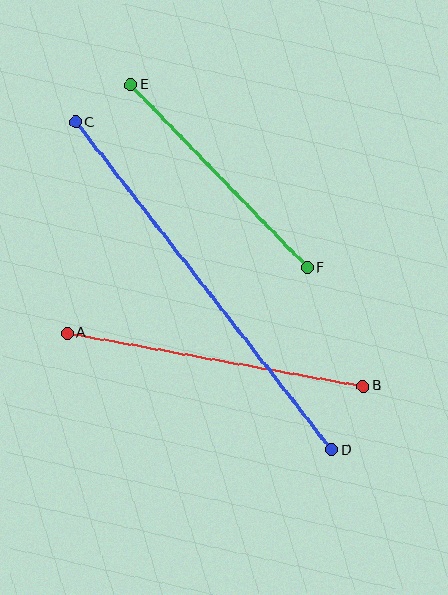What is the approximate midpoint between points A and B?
The midpoint is at approximately (215, 360) pixels.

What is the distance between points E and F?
The distance is approximately 254 pixels.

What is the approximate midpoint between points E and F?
The midpoint is at approximately (219, 176) pixels.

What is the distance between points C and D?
The distance is approximately 416 pixels.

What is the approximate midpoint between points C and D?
The midpoint is at approximately (204, 286) pixels.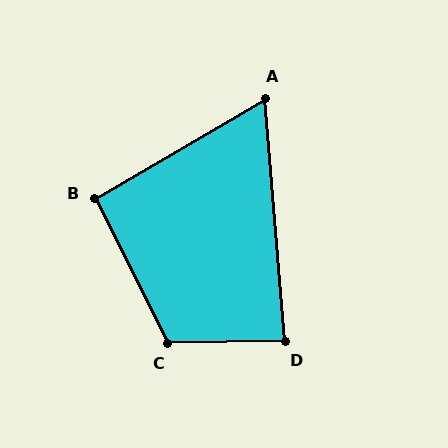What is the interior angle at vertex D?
Approximately 87 degrees (approximately right).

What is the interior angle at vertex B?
Approximately 93 degrees (approximately right).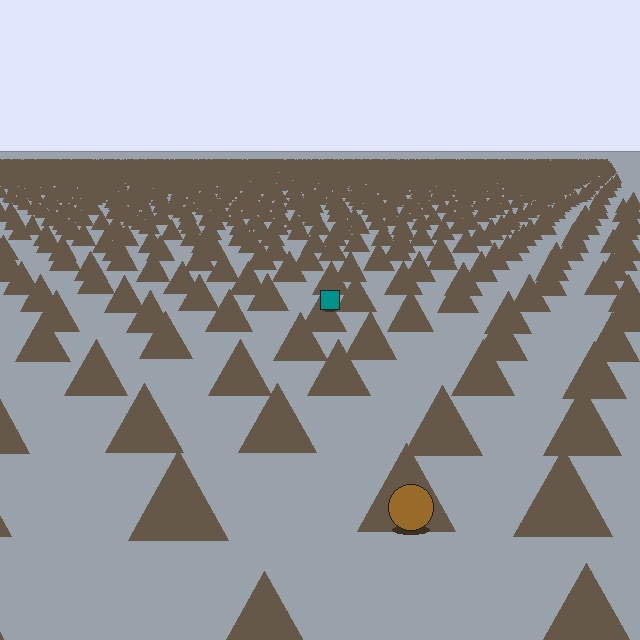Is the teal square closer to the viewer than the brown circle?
No. The brown circle is closer — you can tell from the texture gradient: the ground texture is coarser near it.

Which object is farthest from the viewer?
The teal square is farthest from the viewer. It appears smaller and the ground texture around it is denser.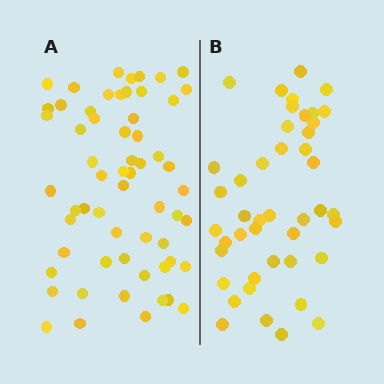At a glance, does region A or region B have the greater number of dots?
Region A (the left region) has more dots.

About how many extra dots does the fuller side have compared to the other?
Region A has approximately 15 more dots than region B.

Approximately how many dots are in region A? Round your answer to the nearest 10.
About 60 dots.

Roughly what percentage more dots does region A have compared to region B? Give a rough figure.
About 35% more.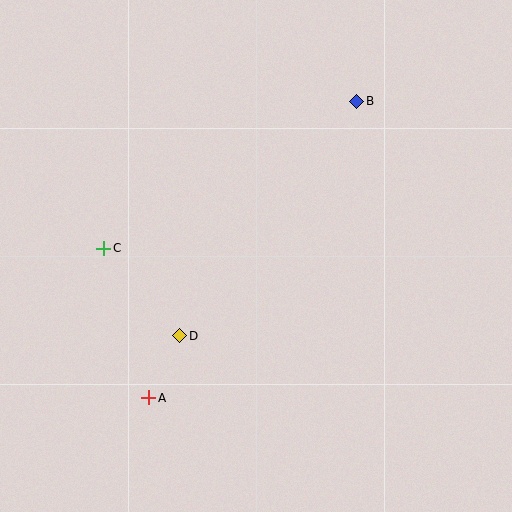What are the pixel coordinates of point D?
Point D is at (180, 336).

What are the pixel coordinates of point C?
Point C is at (104, 248).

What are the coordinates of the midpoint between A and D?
The midpoint between A and D is at (164, 367).